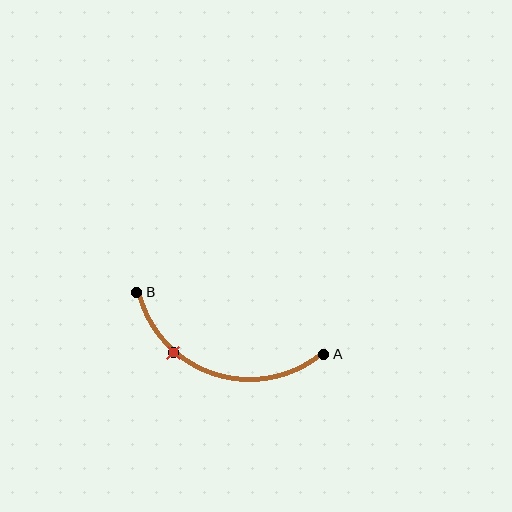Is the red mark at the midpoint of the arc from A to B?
No. The red mark lies on the arc but is closer to endpoint B. The arc midpoint would be at the point on the curve equidistant along the arc from both A and B.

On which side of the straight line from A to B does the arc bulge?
The arc bulges below the straight line connecting A and B.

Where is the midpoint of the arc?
The arc midpoint is the point on the curve farthest from the straight line joining A and B. It sits below that line.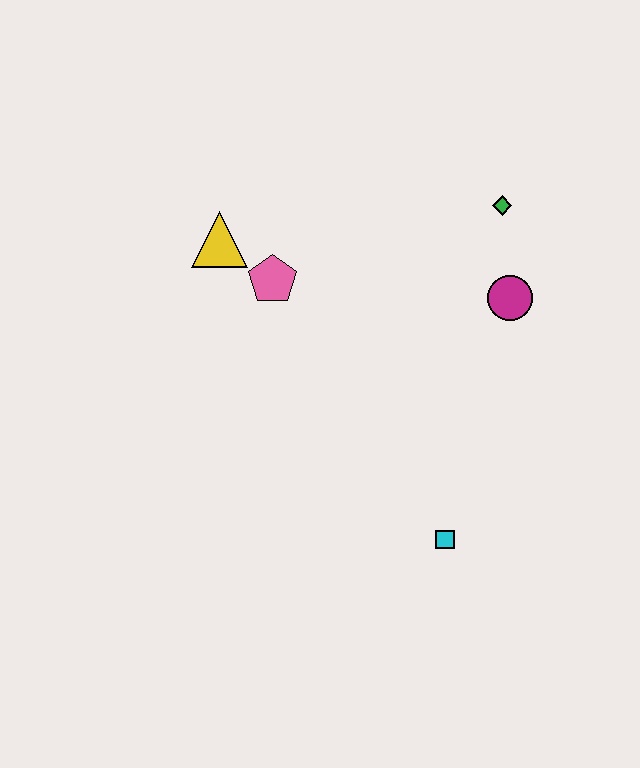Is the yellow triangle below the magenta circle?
No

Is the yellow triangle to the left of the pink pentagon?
Yes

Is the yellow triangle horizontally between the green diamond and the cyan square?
No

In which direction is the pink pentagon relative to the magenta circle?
The pink pentagon is to the left of the magenta circle.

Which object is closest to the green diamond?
The magenta circle is closest to the green diamond.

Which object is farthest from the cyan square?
The yellow triangle is farthest from the cyan square.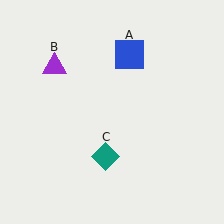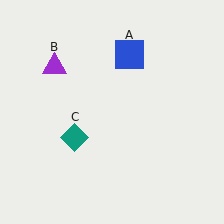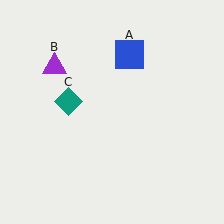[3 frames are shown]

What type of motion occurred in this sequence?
The teal diamond (object C) rotated clockwise around the center of the scene.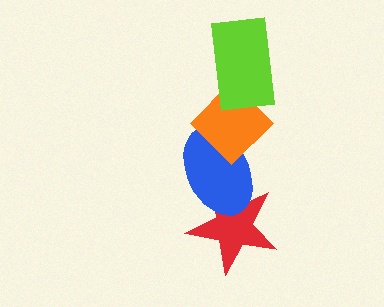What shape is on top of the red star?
The blue ellipse is on top of the red star.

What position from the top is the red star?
The red star is 4th from the top.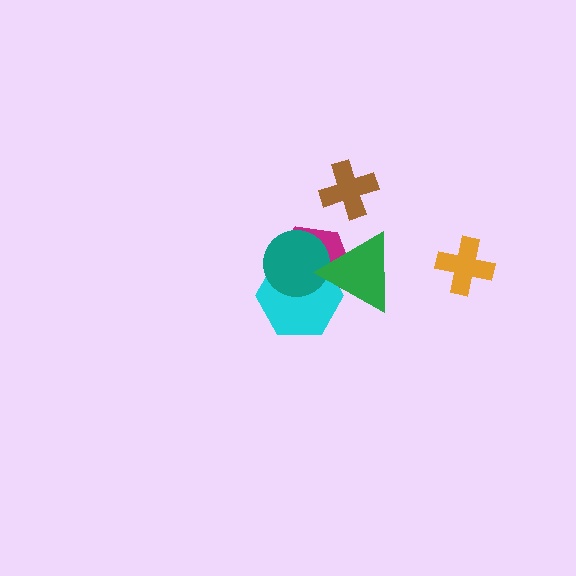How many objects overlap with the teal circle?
3 objects overlap with the teal circle.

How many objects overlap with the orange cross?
0 objects overlap with the orange cross.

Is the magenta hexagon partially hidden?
Yes, it is partially covered by another shape.